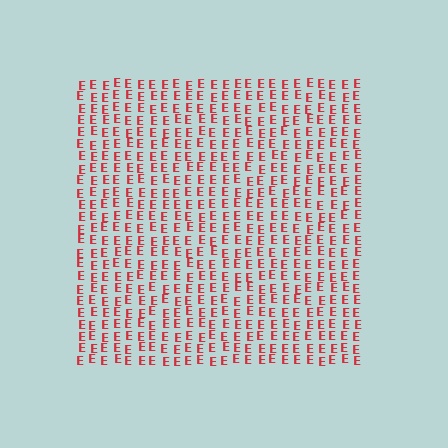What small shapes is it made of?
It is made of small letter E's.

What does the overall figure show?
The overall figure shows a square.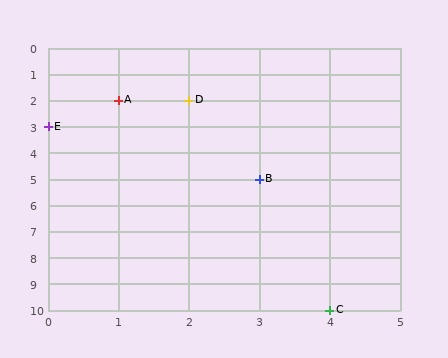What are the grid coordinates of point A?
Point A is at grid coordinates (1, 2).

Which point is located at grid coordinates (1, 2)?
Point A is at (1, 2).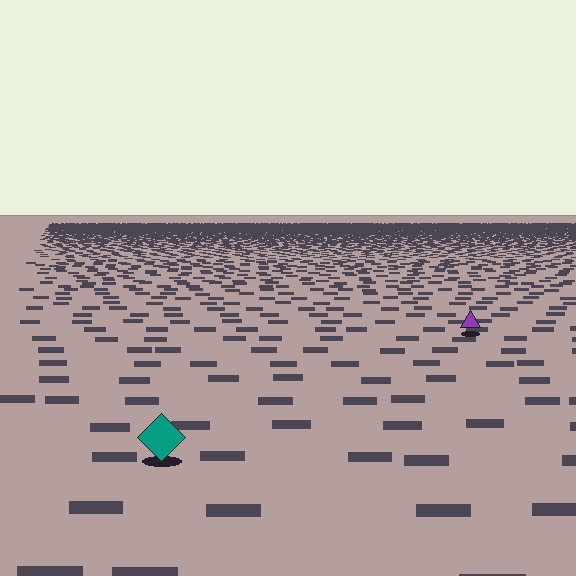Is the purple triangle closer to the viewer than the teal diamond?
No. The teal diamond is closer — you can tell from the texture gradient: the ground texture is coarser near it.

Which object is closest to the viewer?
The teal diamond is closest. The texture marks near it are larger and more spread out.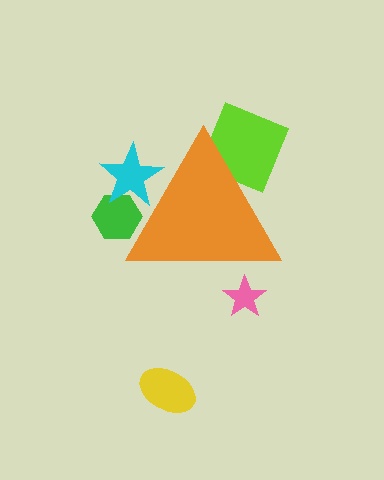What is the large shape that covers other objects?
An orange triangle.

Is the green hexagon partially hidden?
Yes, the green hexagon is partially hidden behind the orange triangle.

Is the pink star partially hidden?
Yes, the pink star is partially hidden behind the orange triangle.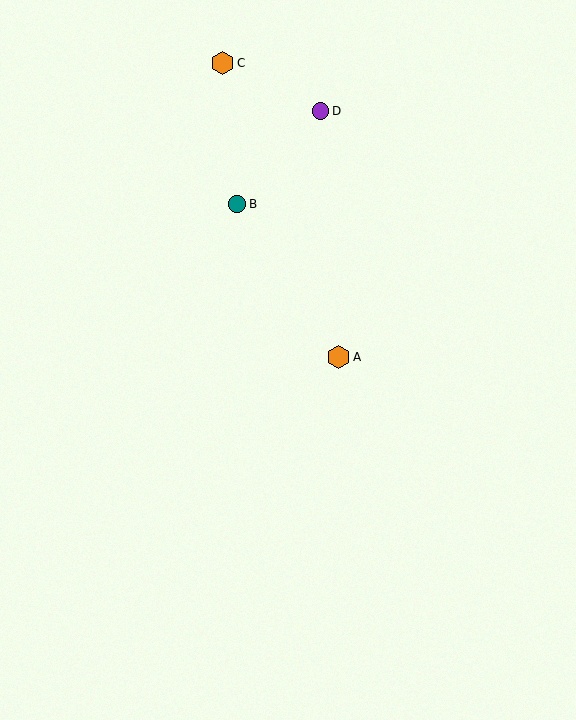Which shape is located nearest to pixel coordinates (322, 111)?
The purple circle (labeled D) at (321, 111) is nearest to that location.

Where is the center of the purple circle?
The center of the purple circle is at (321, 111).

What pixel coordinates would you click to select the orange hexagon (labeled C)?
Click at (222, 63) to select the orange hexagon C.